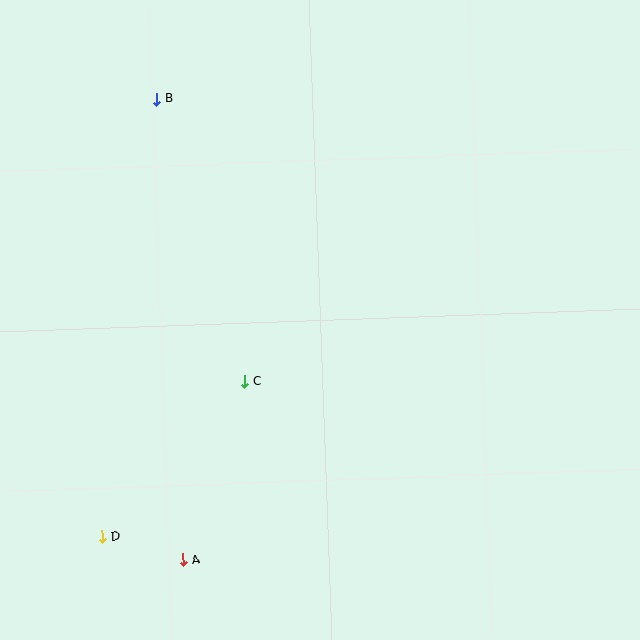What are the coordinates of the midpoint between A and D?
The midpoint between A and D is at (143, 548).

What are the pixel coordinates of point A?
Point A is at (183, 560).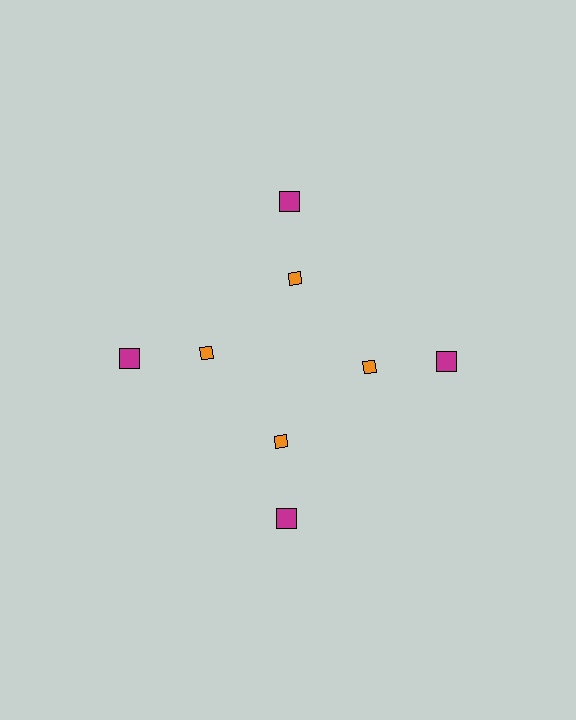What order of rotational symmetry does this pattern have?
This pattern has 4-fold rotational symmetry.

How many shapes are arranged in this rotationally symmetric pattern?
There are 8 shapes, arranged in 4 groups of 2.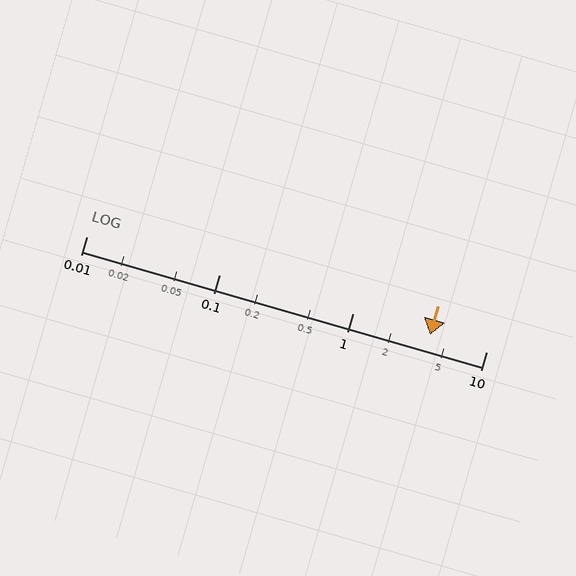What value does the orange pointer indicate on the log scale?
The pointer indicates approximately 3.8.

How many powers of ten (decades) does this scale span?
The scale spans 3 decades, from 0.01 to 10.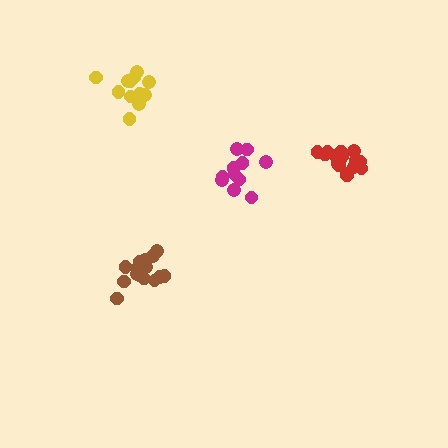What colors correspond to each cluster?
The clusters are colored: brown, red, magenta, yellow.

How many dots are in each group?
Group 1: 15 dots, Group 2: 16 dots, Group 3: 11 dots, Group 4: 14 dots (56 total).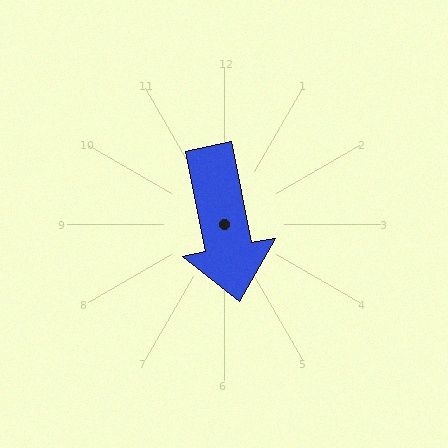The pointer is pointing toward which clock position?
Roughly 6 o'clock.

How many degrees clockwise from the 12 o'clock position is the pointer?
Approximately 169 degrees.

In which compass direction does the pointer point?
South.